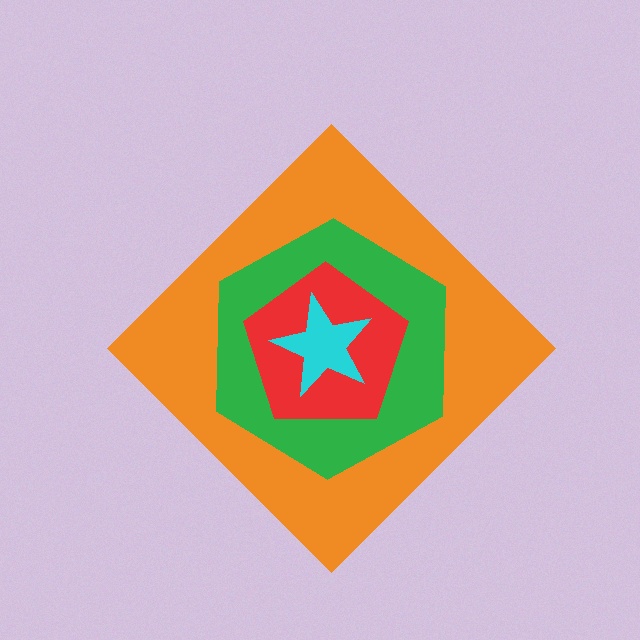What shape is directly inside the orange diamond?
The green hexagon.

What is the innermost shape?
The cyan star.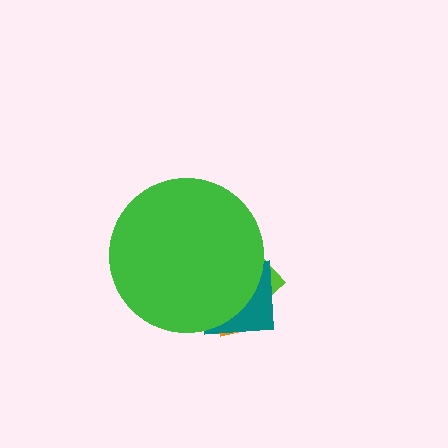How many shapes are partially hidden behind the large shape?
3 shapes are partially hidden.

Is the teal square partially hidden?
Yes, the teal square is partially hidden behind the green circle.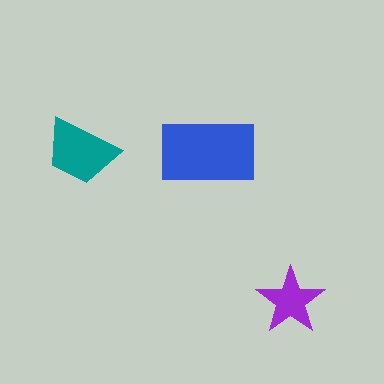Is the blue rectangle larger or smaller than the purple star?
Larger.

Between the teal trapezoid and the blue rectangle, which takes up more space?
The blue rectangle.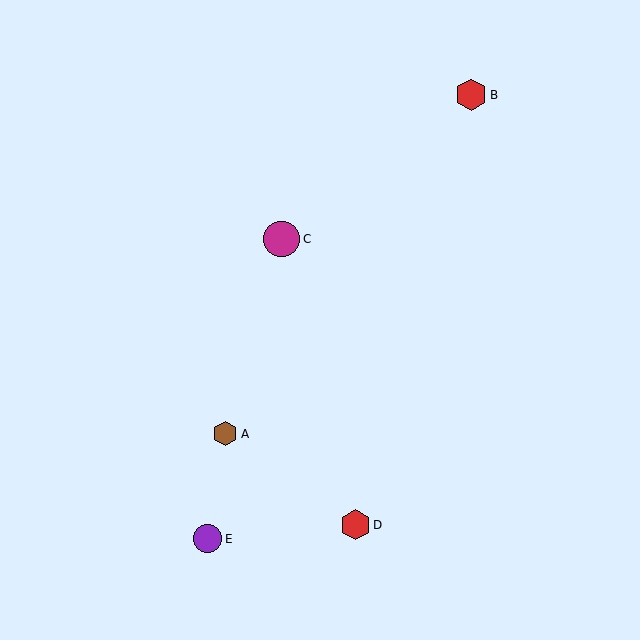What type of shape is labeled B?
Shape B is a red hexagon.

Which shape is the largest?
The magenta circle (labeled C) is the largest.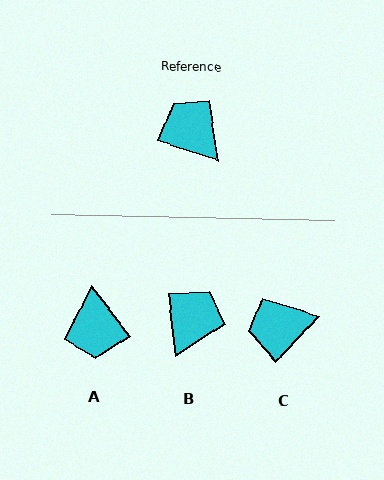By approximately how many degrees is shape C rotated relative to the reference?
Approximately 65 degrees counter-clockwise.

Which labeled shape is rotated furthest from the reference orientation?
A, about 146 degrees away.